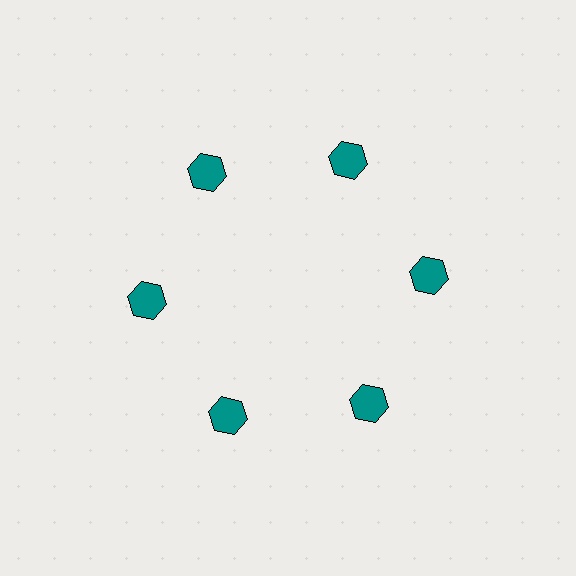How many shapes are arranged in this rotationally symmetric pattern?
There are 6 shapes, arranged in 6 groups of 1.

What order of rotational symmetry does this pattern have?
This pattern has 6-fold rotational symmetry.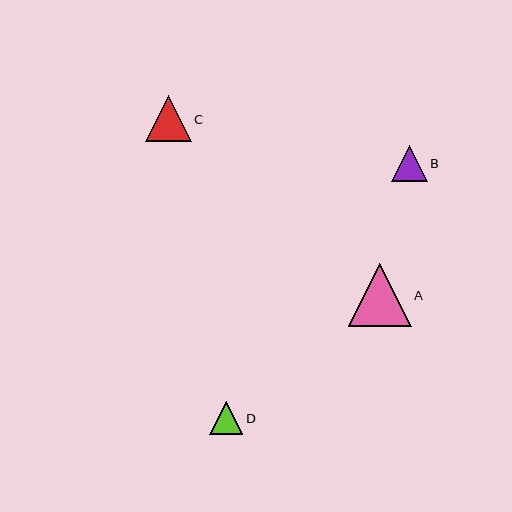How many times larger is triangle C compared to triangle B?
Triangle C is approximately 1.3 times the size of triangle B.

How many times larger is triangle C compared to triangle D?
Triangle C is approximately 1.4 times the size of triangle D.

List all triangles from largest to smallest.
From largest to smallest: A, C, B, D.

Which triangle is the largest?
Triangle A is the largest with a size of approximately 63 pixels.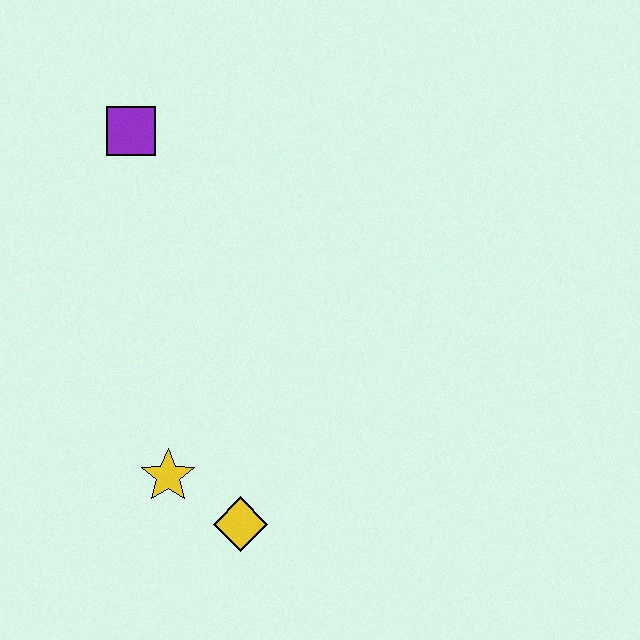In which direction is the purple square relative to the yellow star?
The purple square is above the yellow star.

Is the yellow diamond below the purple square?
Yes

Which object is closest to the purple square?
The yellow star is closest to the purple square.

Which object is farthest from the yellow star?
The purple square is farthest from the yellow star.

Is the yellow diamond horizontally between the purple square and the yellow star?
No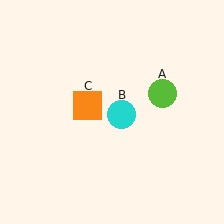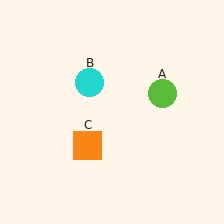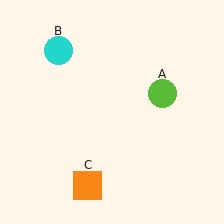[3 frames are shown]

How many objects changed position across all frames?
2 objects changed position: cyan circle (object B), orange square (object C).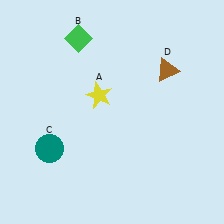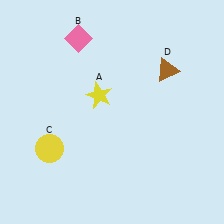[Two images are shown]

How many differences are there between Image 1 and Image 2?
There are 2 differences between the two images.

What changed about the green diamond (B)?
In Image 1, B is green. In Image 2, it changed to pink.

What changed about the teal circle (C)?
In Image 1, C is teal. In Image 2, it changed to yellow.